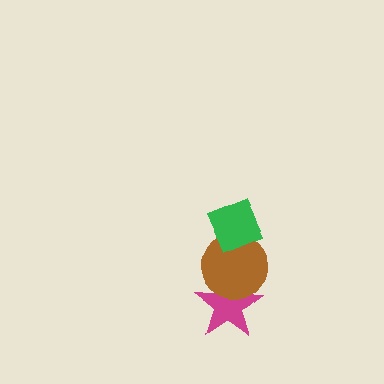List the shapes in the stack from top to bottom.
From top to bottom: the green diamond, the brown circle, the magenta star.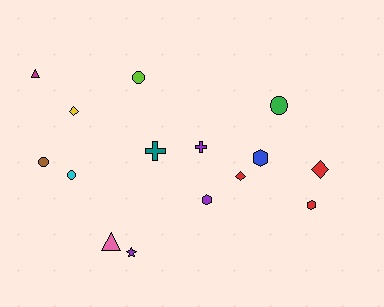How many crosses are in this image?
There are 2 crosses.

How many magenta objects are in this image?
There is 1 magenta object.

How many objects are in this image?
There are 15 objects.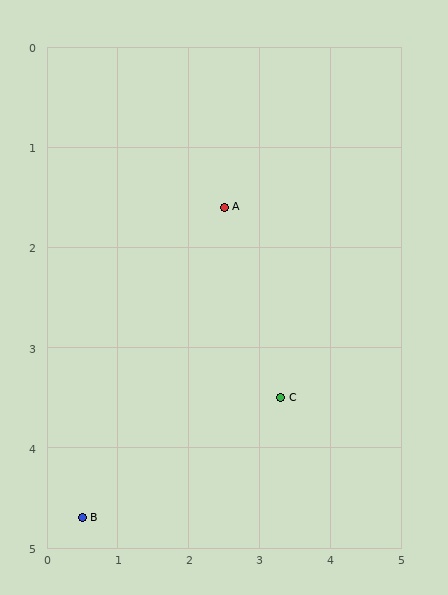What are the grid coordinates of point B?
Point B is at approximately (0.5, 4.7).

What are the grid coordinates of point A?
Point A is at approximately (2.5, 1.6).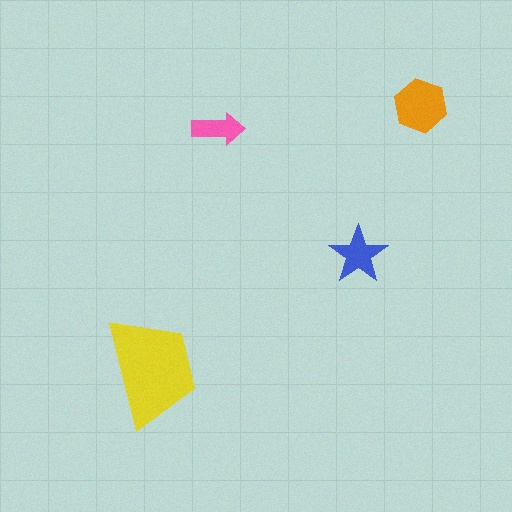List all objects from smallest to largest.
The pink arrow, the blue star, the orange hexagon, the yellow trapezoid.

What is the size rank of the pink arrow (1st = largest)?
4th.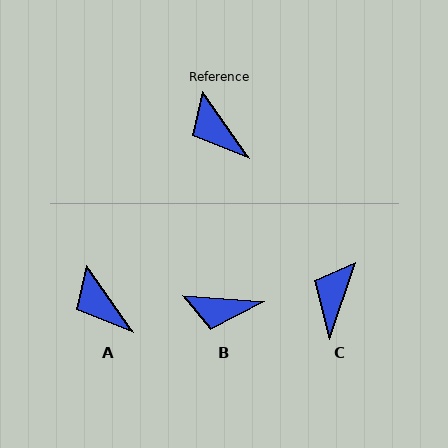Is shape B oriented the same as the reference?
No, it is off by about 51 degrees.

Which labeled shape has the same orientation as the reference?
A.